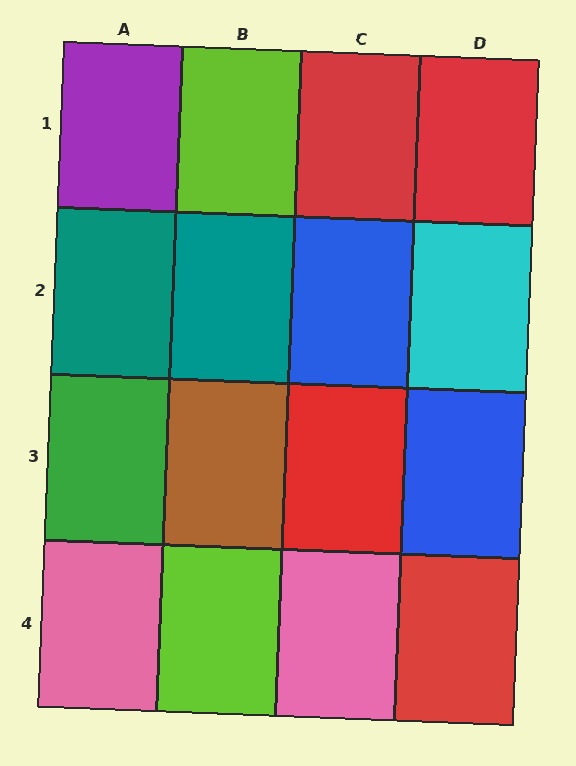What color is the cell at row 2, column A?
Teal.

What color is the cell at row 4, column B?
Lime.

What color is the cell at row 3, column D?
Blue.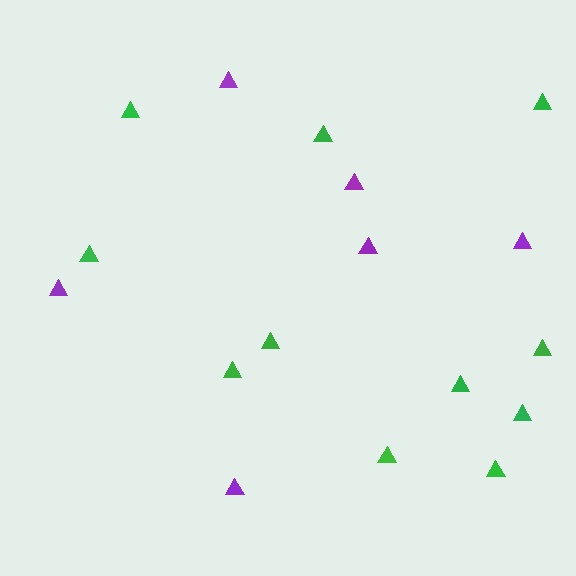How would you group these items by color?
There are 2 groups: one group of purple triangles (6) and one group of green triangles (11).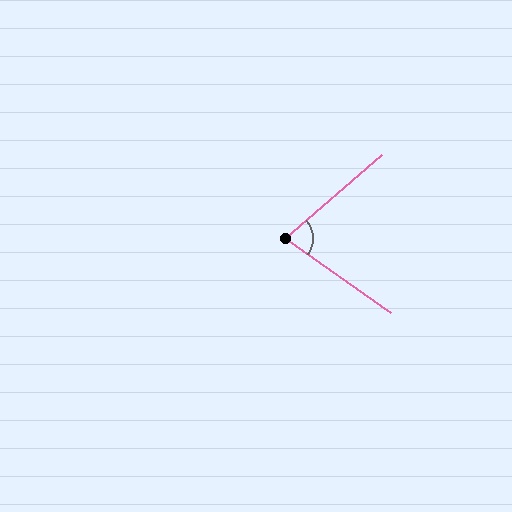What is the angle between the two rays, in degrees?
Approximately 76 degrees.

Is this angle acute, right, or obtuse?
It is acute.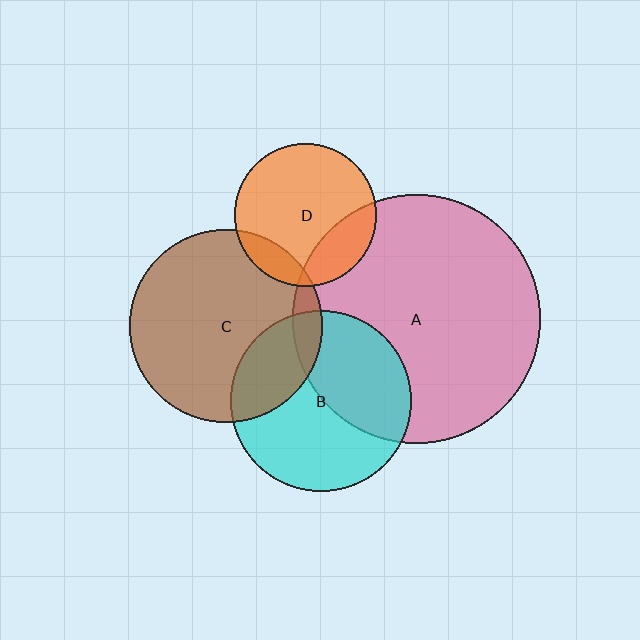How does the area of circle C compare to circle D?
Approximately 1.8 times.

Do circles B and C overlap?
Yes.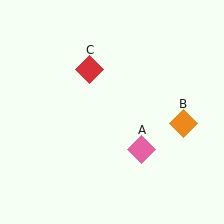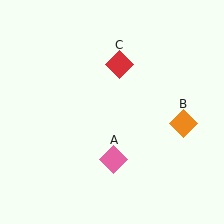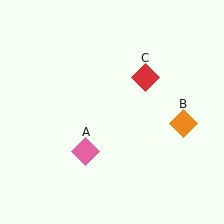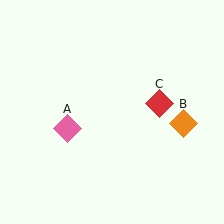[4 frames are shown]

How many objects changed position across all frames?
2 objects changed position: pink diamond (object A), red diamond (object C).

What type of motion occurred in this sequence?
The pink diamond (object A), red diamond (object C) rotated clockwise around the center of the scene.